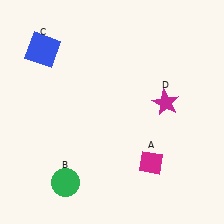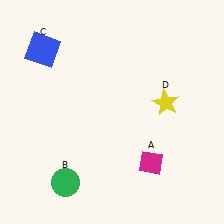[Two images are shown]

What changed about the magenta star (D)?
In Image 1, D is magenta. In Image 2, it changed to yellow.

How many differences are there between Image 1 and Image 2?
There is 1 difference between the two images.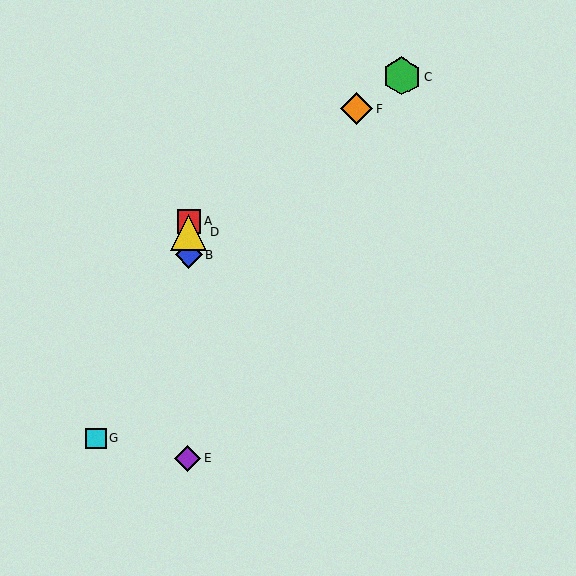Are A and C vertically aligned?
No, A is at x≈189 and C is at x≈402.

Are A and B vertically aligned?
Yes, both are at x≈189.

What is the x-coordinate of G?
Object G is at x≈96.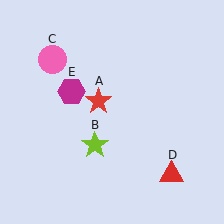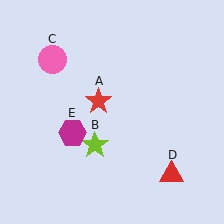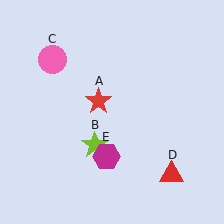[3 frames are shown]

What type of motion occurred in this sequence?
The magenta hexagon (object E) rotated counterclockwise around the center of the scene.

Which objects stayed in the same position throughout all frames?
Red star (object A) and lime star (object B) and pink circle (object C) and red triangle (object D) remained stationary.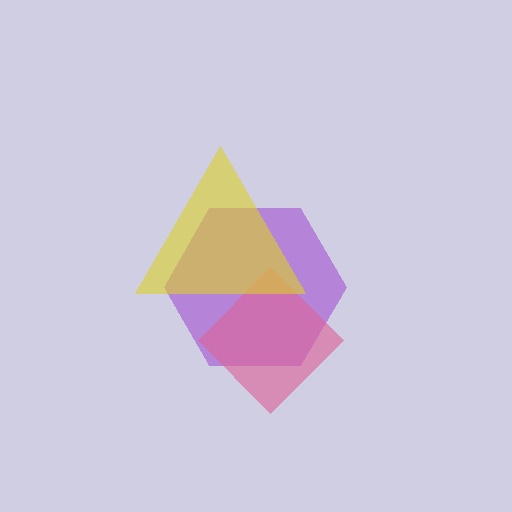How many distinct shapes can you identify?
There are 3 distinct shapes: a purple hexagon, a pink diamond, a yellow triangle.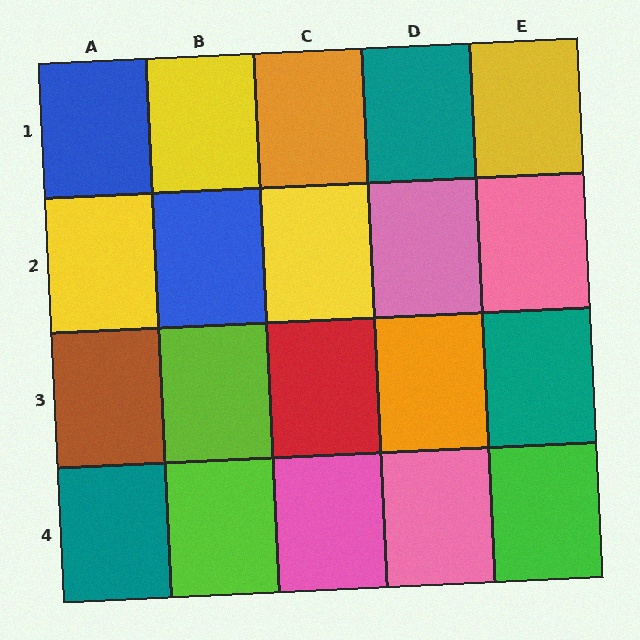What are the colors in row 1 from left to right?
Blue, yellow, orange, teal, yellow.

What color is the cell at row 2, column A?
Yellow.